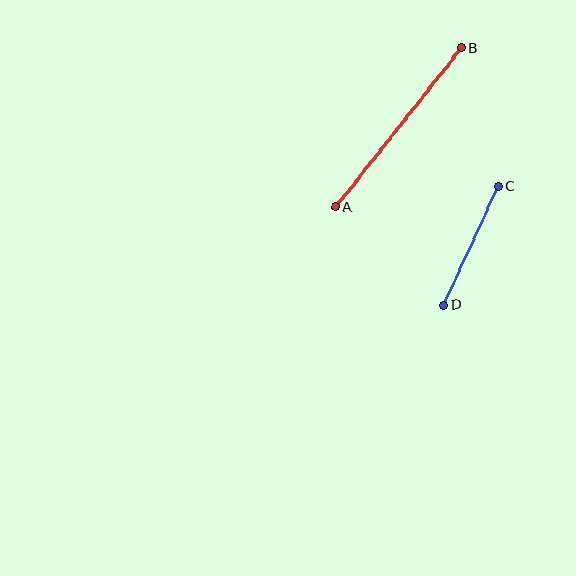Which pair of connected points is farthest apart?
Points A and B are farthest apart.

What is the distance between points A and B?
The distance is approximately 203 pixels.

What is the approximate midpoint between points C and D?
The midpoint is at approximately (471, 246) pixels.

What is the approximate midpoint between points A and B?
The midpoint is at approximately (399, 128) pixels.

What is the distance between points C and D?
The distance is approximately 131 pixels.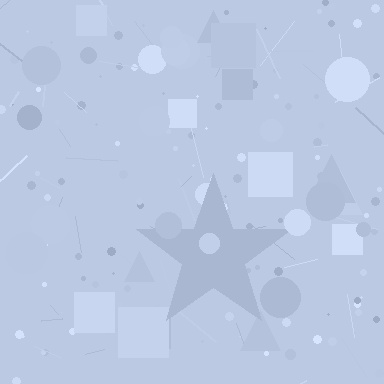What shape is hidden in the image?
A star is hidden in the image.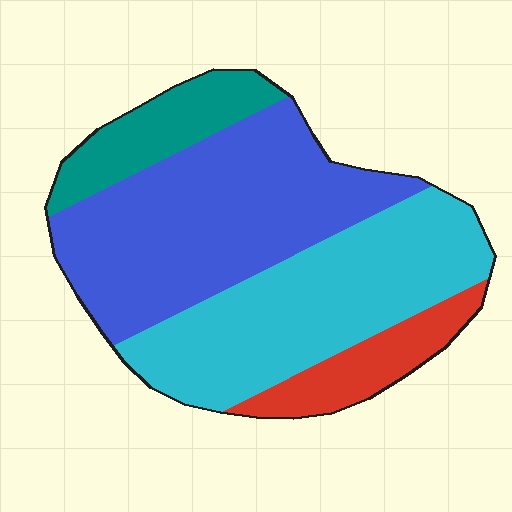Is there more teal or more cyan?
Cyan.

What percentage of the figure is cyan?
Cyan covers around 35% of the figure.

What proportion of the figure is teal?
Teal covers 12% of the figure.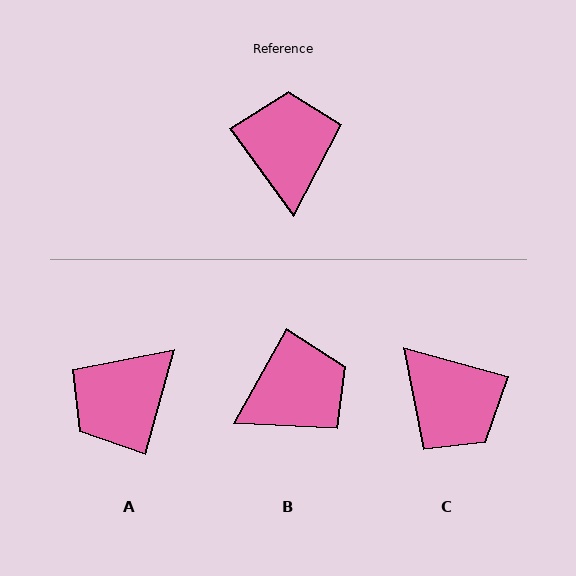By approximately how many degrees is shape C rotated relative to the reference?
Approximately 141 degrees clockwise.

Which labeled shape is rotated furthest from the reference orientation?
C, about 141 degrees away.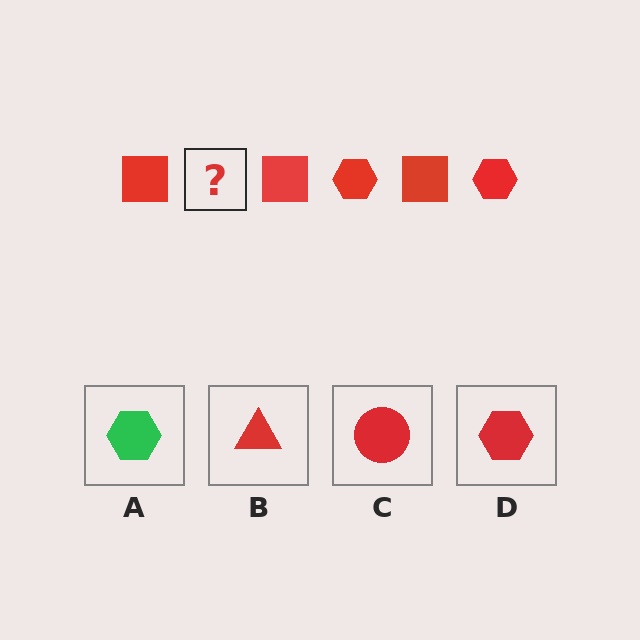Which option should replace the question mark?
Option D.